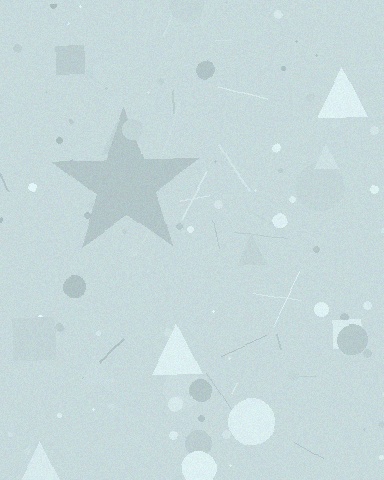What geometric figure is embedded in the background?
A star is embedded in the background.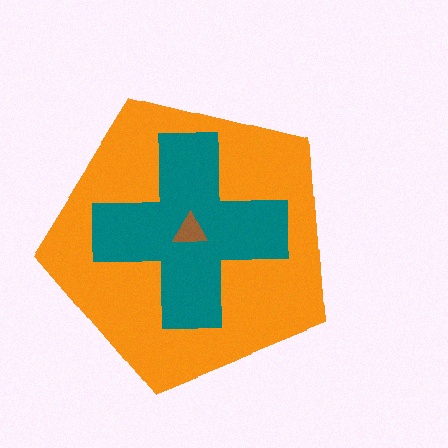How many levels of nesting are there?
3.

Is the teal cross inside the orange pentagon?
Yes.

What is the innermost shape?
The brown triangle.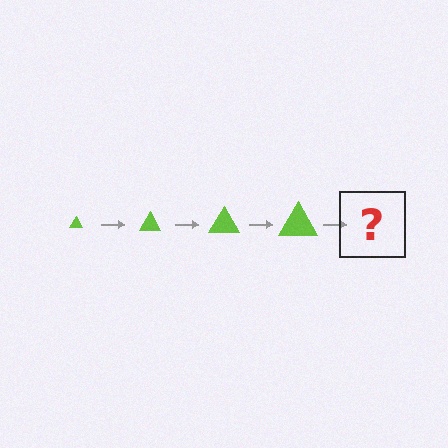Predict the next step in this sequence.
The next step is a lime triangle, larger than the previous one.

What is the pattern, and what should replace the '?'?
The pattern is that the triangle gets progressively larger each step. The '?' should be a lime triangle, larger than the previous one.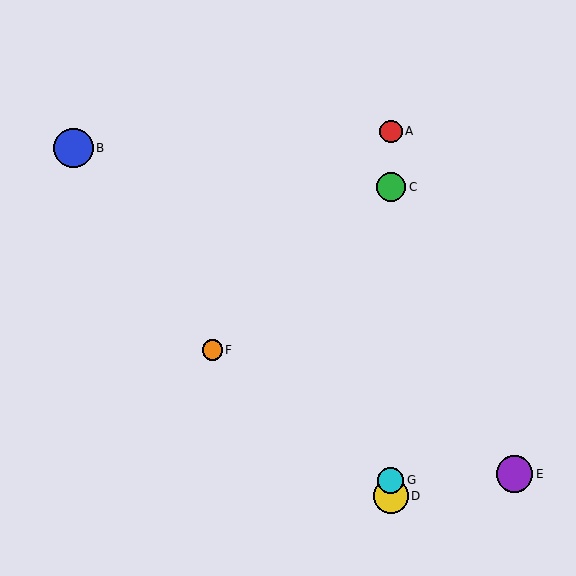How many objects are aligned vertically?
4 objects (A, C, D, G) are aligned vertically.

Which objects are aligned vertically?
Objects A, C, D, G are aligned vertically.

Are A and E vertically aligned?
No, A is at x≈391 and E is at x≈515.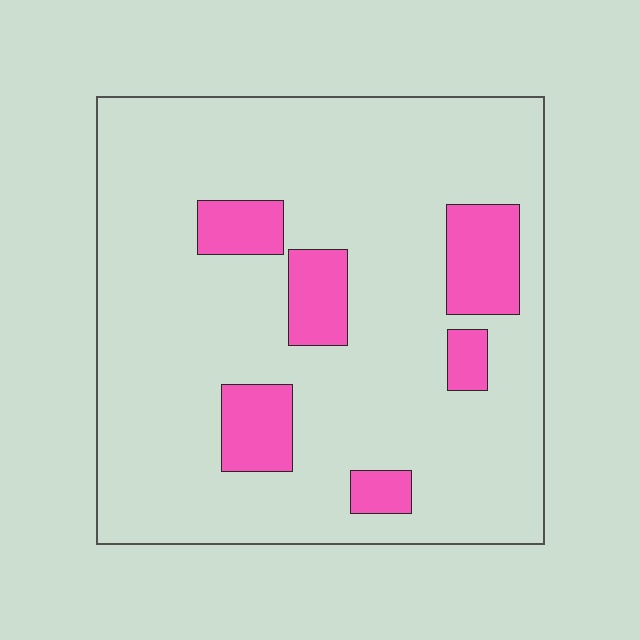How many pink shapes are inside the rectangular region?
6.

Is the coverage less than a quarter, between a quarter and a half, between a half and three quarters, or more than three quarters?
Less than a quarter.